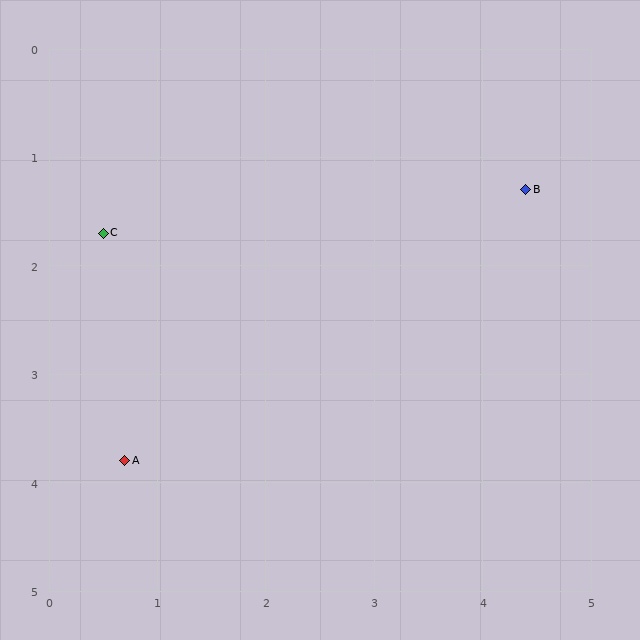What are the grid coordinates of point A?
Point A is at approximately (0.7, 3.8).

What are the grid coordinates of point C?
Point C is at approximately (0.5, 1.7).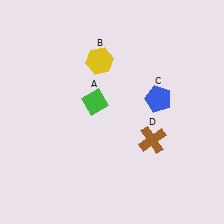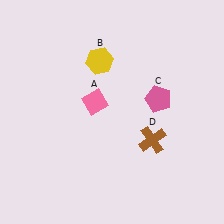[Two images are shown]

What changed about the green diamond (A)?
In Image 1, A is green. In Image 2, it changed to pink.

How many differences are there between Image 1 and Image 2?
There are 2 differences between the two images.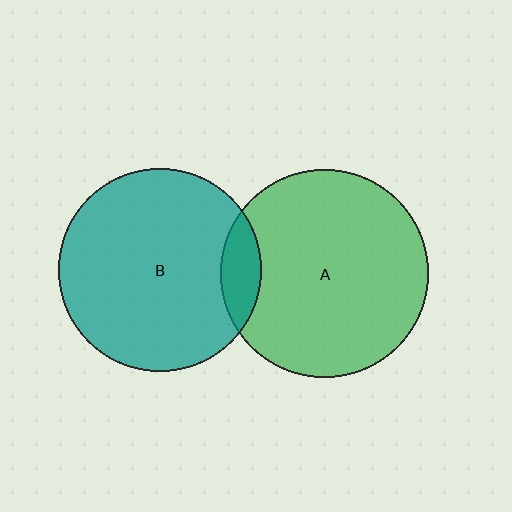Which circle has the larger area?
Circle A (green).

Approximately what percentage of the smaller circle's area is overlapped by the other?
Approximately 10%.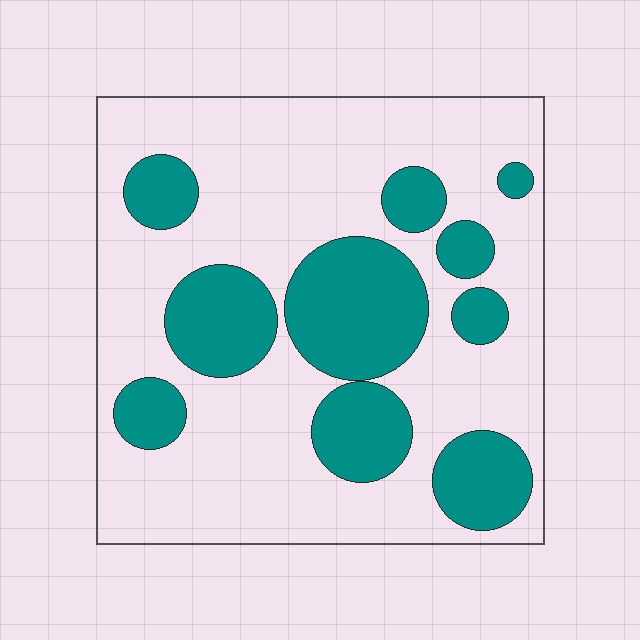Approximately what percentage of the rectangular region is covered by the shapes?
Approximately 30%.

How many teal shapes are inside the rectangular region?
10.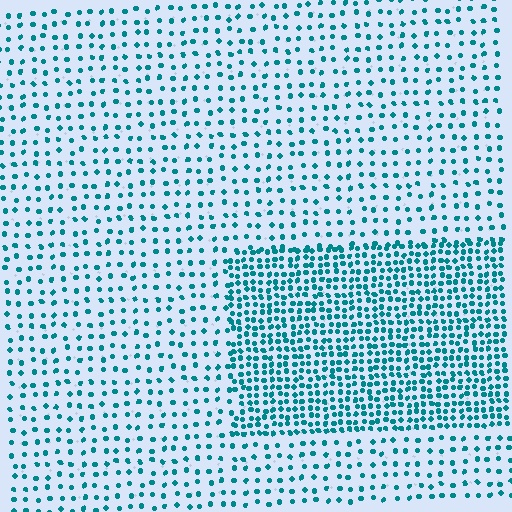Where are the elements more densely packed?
The elements are more densely packed inside the rectangle boundary.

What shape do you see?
I see a rectangle.